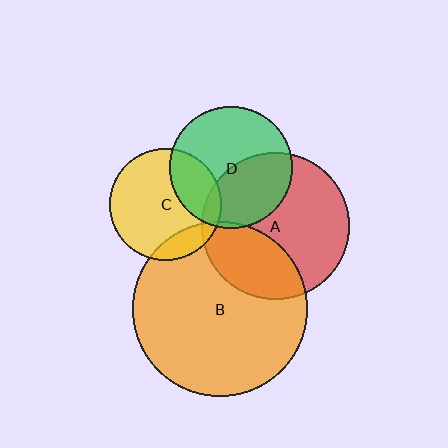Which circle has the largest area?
Circle B (orange).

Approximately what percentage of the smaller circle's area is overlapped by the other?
Approximately 30%.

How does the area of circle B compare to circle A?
Approximately 1.4 times.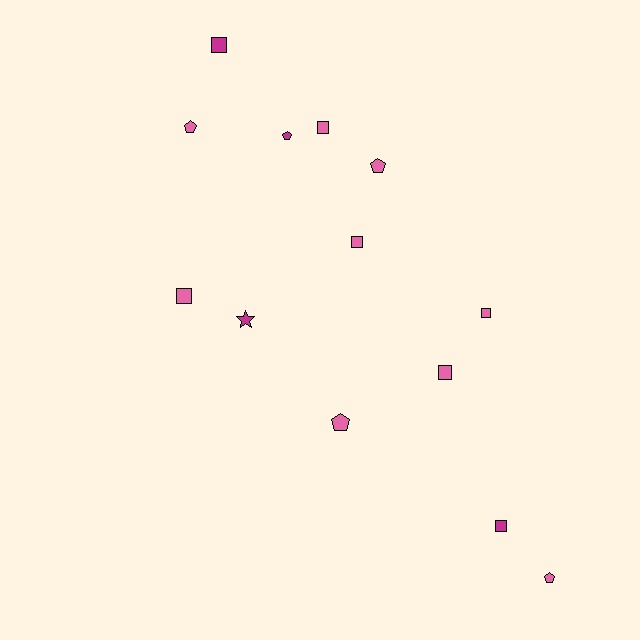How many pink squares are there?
There are 5 pink squares.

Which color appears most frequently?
Pink, with 9 objects.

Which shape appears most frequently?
Square, with 7 objects.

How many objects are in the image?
There are 13 objects.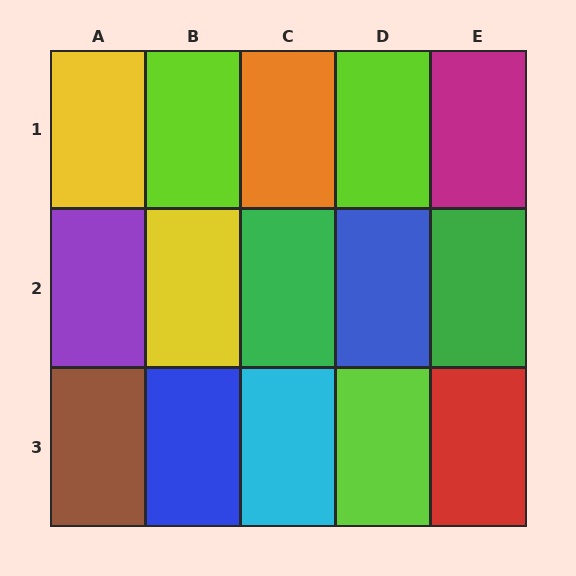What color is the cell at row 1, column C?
Orange.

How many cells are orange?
1 cell is orange.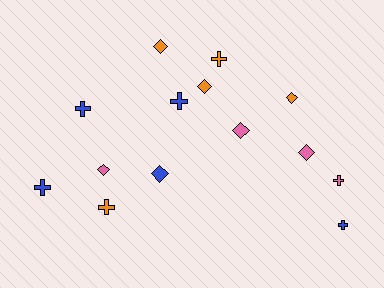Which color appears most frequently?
Blue, with 5 objects.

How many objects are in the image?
There are 14 objects.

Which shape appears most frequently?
Cross, with 7 objects.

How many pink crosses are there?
There is 1 pink cross.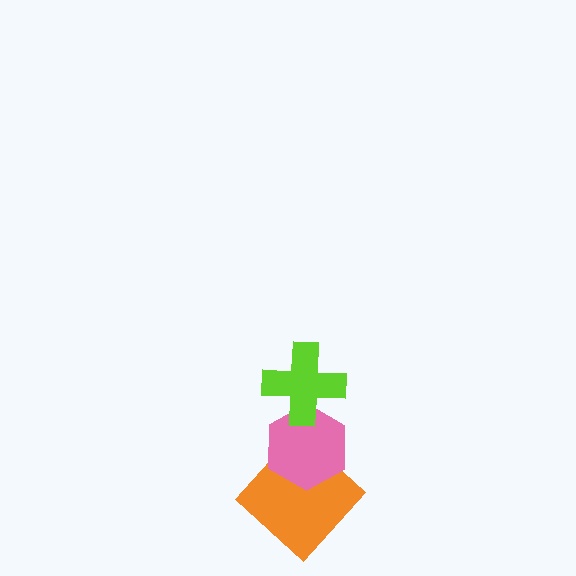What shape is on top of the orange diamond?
The pink hexagon is on top of the orange diamond.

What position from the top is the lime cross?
The lime cross is 1st from the top.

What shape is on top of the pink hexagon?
The lime cross is on top of the pink hexagon.